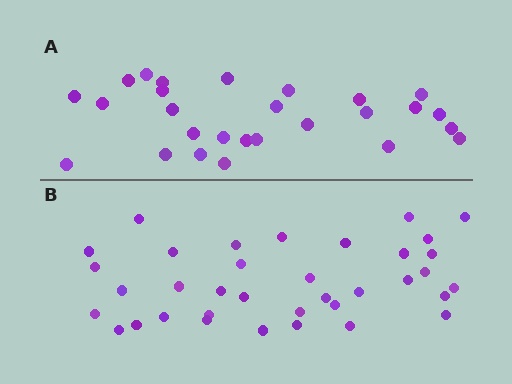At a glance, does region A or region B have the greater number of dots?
Region B (the bottom region) has more dots.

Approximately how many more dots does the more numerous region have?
Region B has roughly 8 or so more dots than region A.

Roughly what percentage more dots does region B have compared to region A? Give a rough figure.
About 35% more.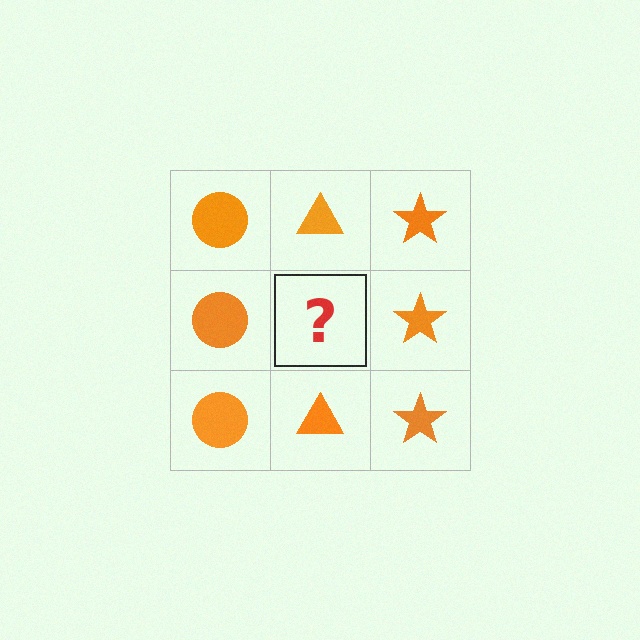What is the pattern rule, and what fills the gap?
The rule is that each column has a consistent shape. The gap should be filled with an orange triangle.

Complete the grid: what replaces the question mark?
The question mark should be replaced with an orange triangle.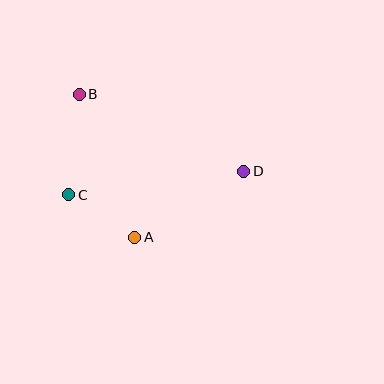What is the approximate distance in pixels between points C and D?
The distance between C and D is approximately 177 pixels.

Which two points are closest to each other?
Points A and C are closest to each other.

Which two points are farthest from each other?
Points B and D are farthest from each other.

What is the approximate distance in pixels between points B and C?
The distance between B and C is approximately 101 pixels.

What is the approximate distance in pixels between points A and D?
The distance between A and D is approximately 128 pixels.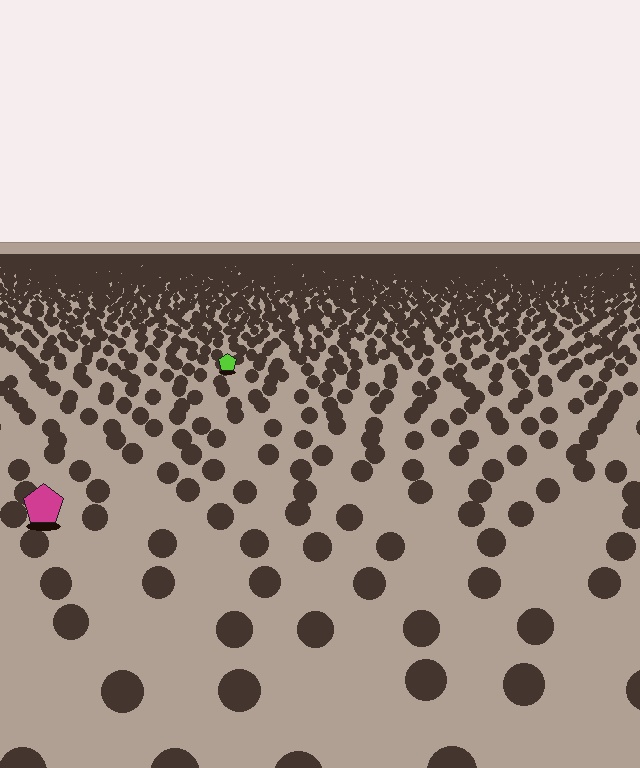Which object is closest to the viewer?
The magenta pentagon is closest. The texture marks near it are larger and more spread out.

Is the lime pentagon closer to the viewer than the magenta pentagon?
No. The magenta pentagon is closer — you can tell from the texture gradient: the ground texture is coarser near it.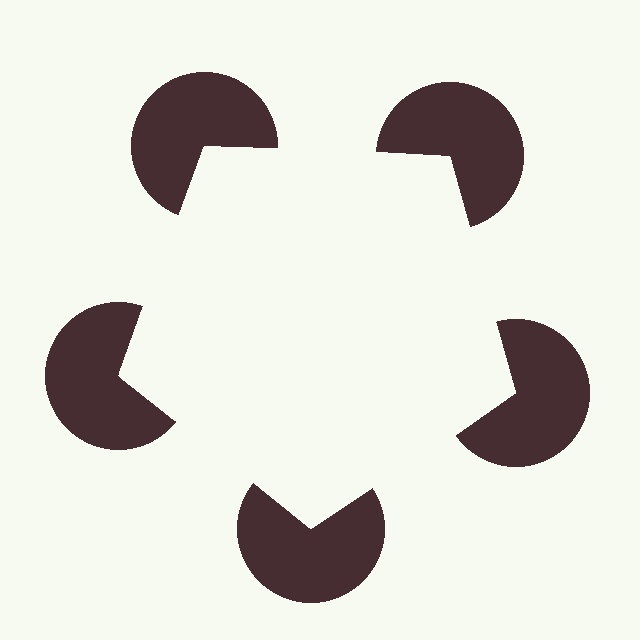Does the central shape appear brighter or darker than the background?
It typically appears slightly brighter than the background, even though no actual brightness change is drawn.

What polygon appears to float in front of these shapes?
An illusory pentagon — its edges are inferred from the aligned wedge cuts in the pac-man discs, not physically drawn.